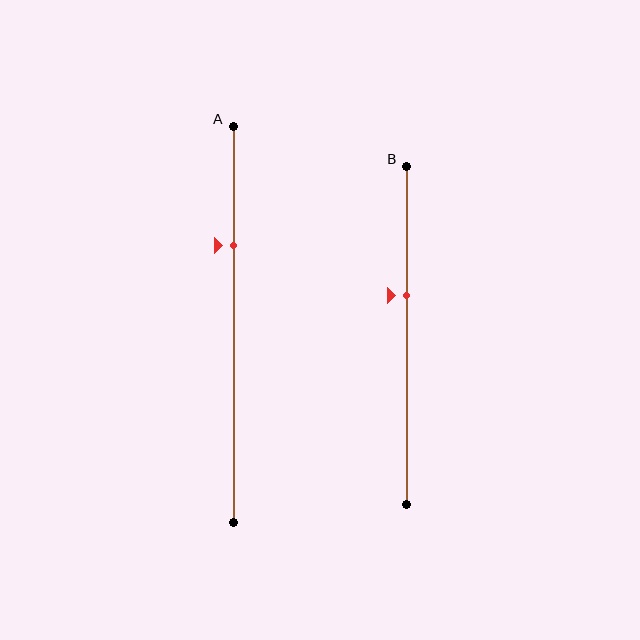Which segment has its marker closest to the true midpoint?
Segment B has its marker closest to the true midpoint.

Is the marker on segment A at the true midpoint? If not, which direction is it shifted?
No, the marker on segment A is shifted upward by about 20% of the segment length.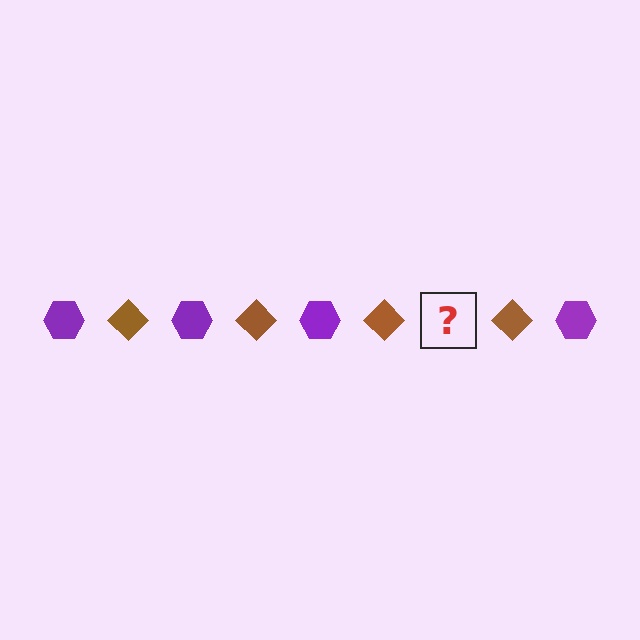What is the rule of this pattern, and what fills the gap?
The rule is that the pattern alternates between purple hexagon and brown diamond. The gap should be filled with a purple hexagon.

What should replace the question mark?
The question mark should be replaced with a purple hexagon.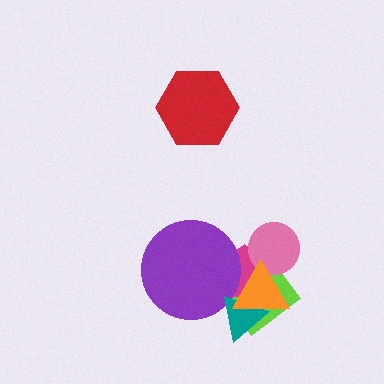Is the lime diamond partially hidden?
Yes, it is partially covered by another shape.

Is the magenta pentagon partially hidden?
Yes, it is partially covered by another shape.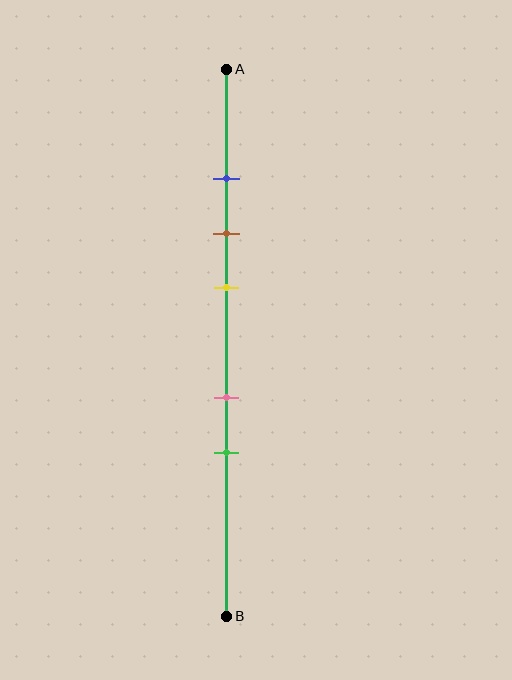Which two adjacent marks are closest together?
The blue and brown marks are the closest adjacent pair.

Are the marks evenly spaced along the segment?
No, the marks are not evenly spaced.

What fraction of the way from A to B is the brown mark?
The brown mark is approximately 30% (0.3) of the way from A to B.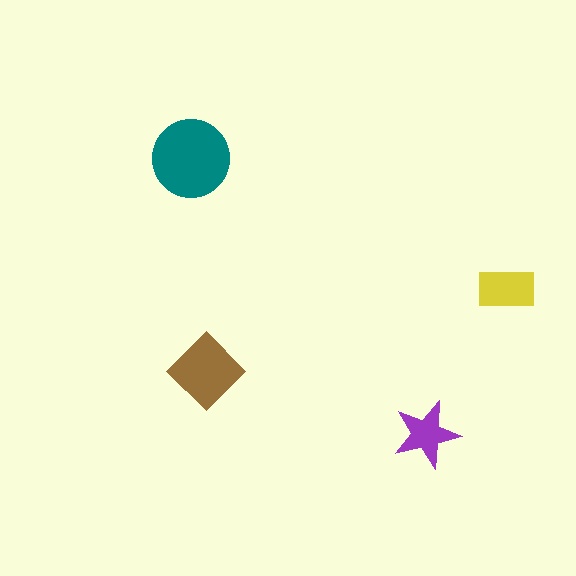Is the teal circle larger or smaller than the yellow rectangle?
Larger.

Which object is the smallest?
The purple star.